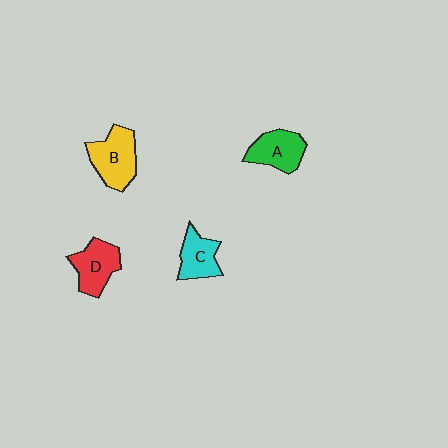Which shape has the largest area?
Shape B (yellow).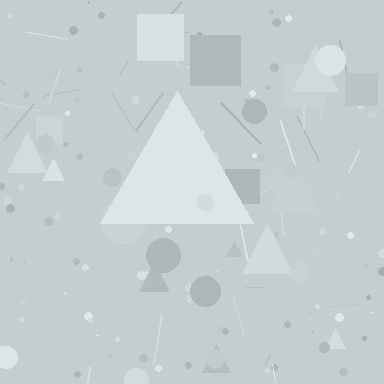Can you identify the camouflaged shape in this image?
The camouflaged shape is a triangle.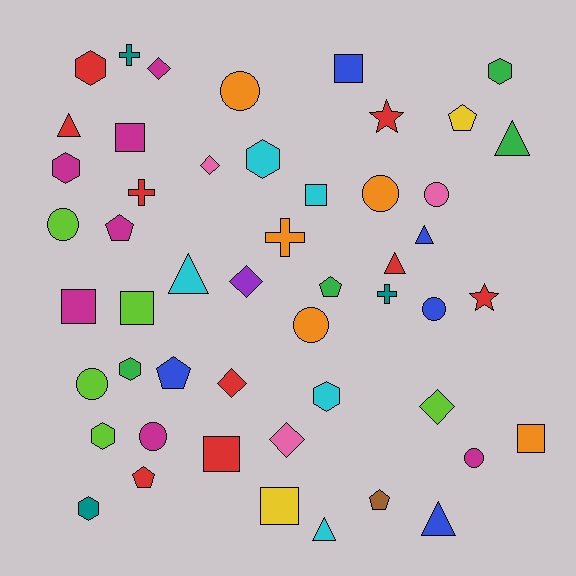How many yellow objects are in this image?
There are 2 yellow objects.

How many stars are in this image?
There are 2 stars.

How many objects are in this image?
There are 50 objects.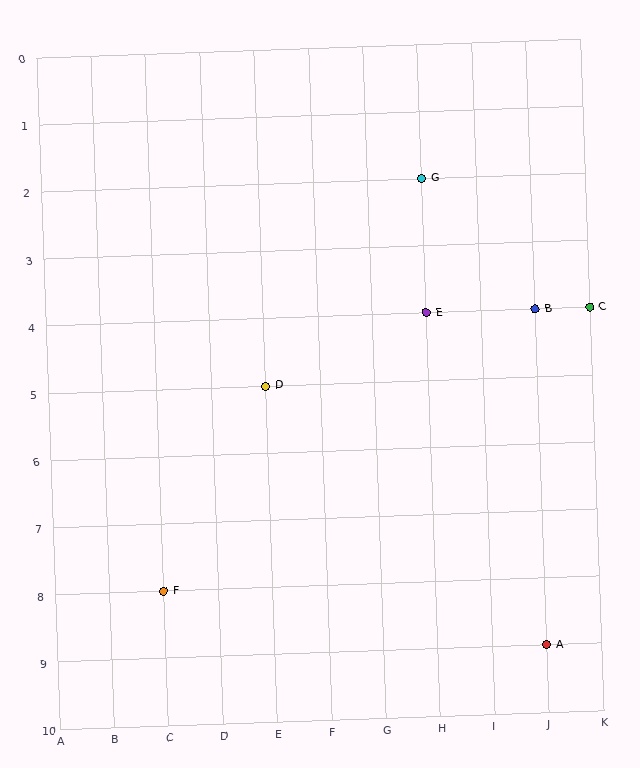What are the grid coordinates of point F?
Point F is at grid coordinates (C, 8).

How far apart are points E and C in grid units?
Points E and C are 3 columns apart.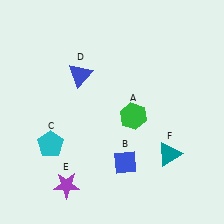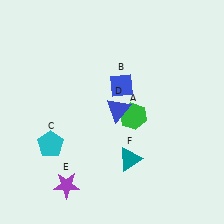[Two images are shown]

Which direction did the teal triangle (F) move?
The teal triangle (F) moved left.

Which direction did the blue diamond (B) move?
The blue diamond (B) moved up.